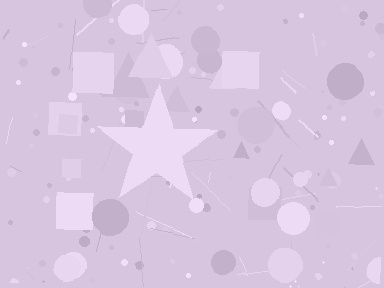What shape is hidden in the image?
A star is hidden in the image.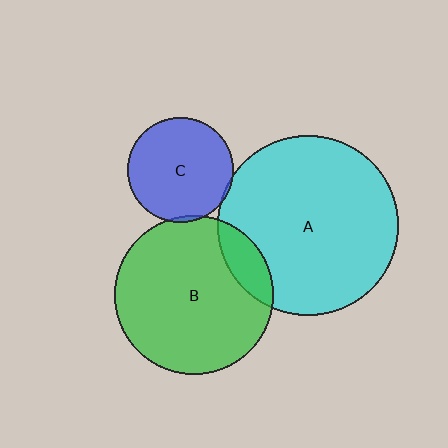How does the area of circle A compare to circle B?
Approximately 1.3 times.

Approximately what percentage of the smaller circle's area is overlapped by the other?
Approximately 15%.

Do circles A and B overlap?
Yes.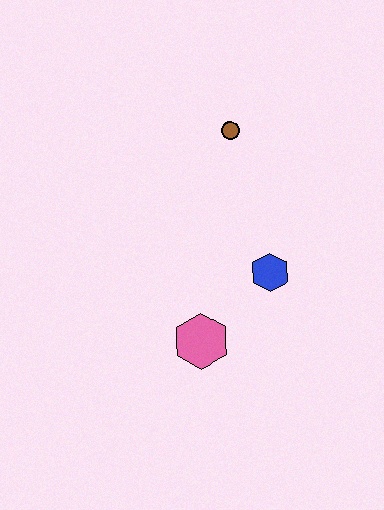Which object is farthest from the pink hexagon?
The brown circle is farthest from the pink hexagon.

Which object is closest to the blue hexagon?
The pink hexagon is closest to the blue hexagon.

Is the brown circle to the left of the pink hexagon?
No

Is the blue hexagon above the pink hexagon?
Yes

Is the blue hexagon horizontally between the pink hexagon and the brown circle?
No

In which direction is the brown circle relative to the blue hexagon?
The brown circle is above the blue hexagon.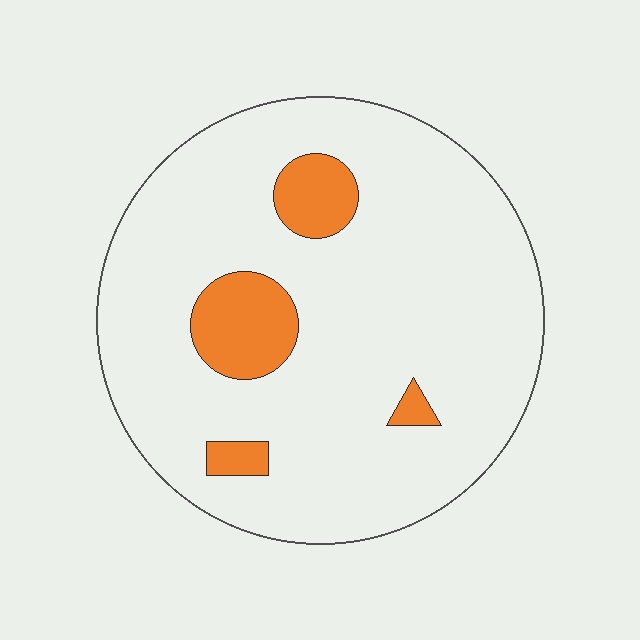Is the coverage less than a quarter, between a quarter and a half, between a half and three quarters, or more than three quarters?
Less than a quarter.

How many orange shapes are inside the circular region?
4.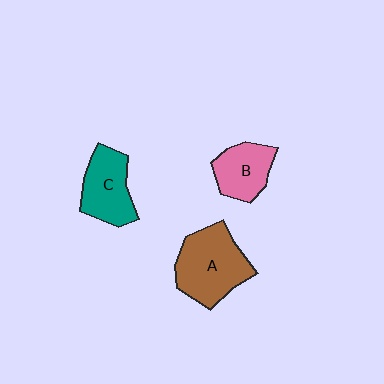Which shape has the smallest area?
Shape B (pink).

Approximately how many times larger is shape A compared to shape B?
Approximately 1.6 times.